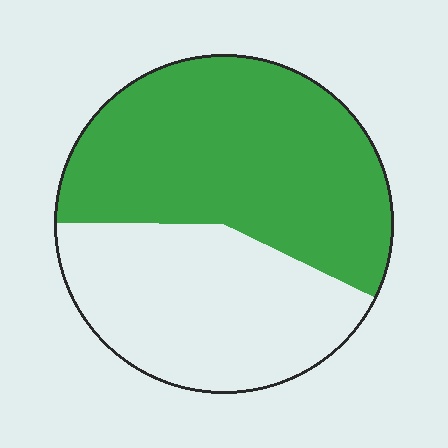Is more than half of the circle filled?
Yes.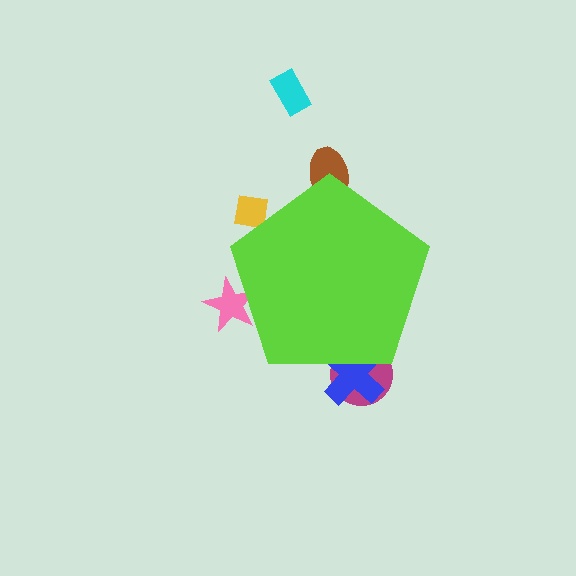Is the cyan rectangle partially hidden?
No, the cyan rectangle is fully visible.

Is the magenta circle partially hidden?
Yes, the magenta circle is partially hidden behind the lime pentagon.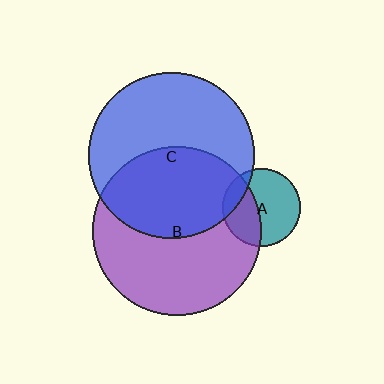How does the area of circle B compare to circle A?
Approximately 4.6 times.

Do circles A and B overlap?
Yes.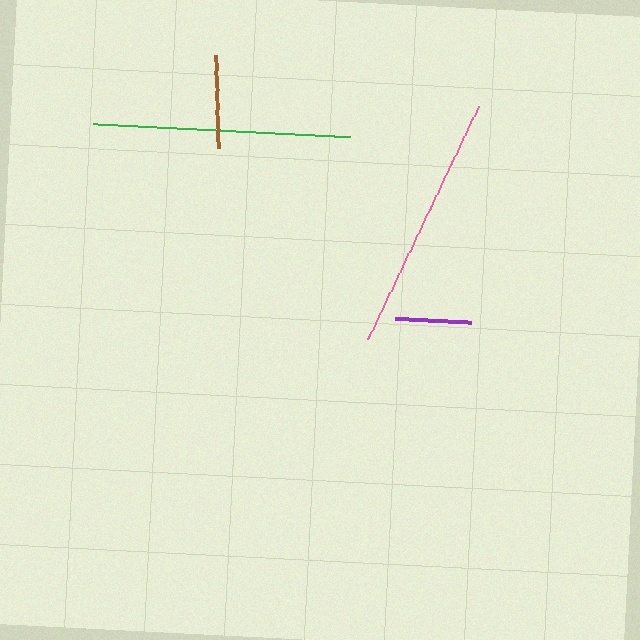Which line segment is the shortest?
The purple line is the shortest at approximately 76 pixels.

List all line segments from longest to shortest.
From longest to shortest: pink, green, brown, purple.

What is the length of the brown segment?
The brown segment is approximately 92 pixels long.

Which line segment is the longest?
The pink line is the longest at approximately 259 pixels.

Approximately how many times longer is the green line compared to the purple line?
The green line is approximately 3.4 times the length of the purple line.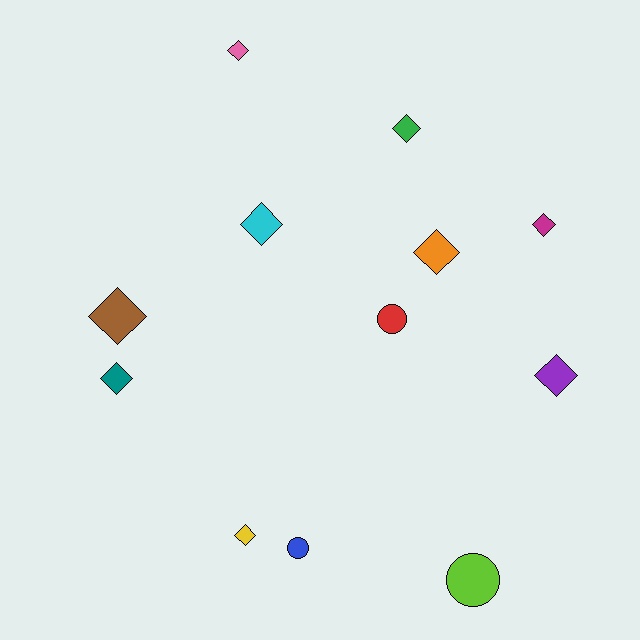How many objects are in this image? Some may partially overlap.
There are 12 objects.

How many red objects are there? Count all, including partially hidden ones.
There is 1 red object.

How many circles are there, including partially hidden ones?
There are 3 circles.